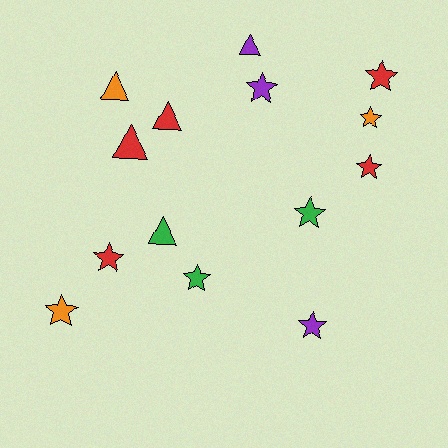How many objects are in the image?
There are 14 objects.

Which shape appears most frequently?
Star, with 9 objects.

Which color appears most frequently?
Red, with 5 objects.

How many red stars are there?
There are 3 red stars.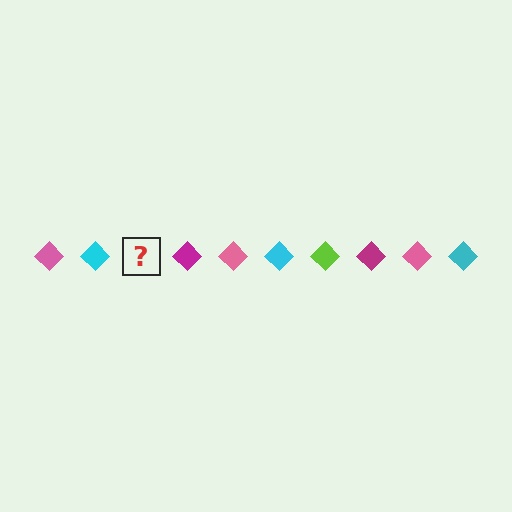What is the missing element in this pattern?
The missing element is a lime diamond.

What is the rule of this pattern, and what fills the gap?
The rule is that the pattern cycles through pink, cyan, lime, magenta diamonds. The gap should be filled with a lime diamond.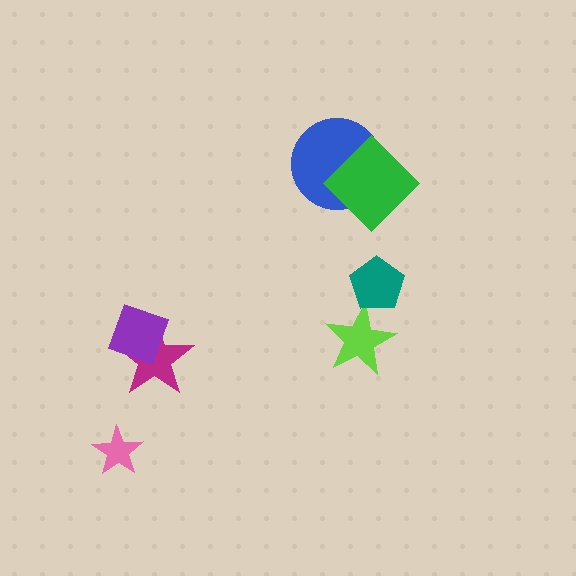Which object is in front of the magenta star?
The purple diamond is in front of the magenta star.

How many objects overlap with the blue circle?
1 object overlaps with the blue circle.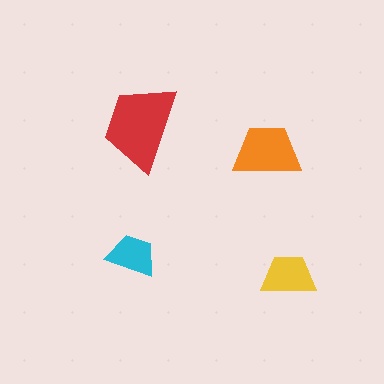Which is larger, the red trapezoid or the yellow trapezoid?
The red one.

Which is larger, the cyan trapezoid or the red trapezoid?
The red one.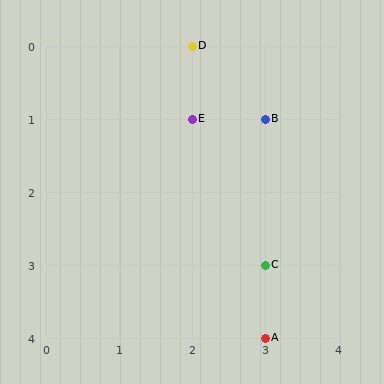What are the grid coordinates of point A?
Point A is at grid coordinates (3, 4).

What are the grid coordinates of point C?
Point C is at grid coordinates (3, 3).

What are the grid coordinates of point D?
Point D is at grid coordinates (2, 0).